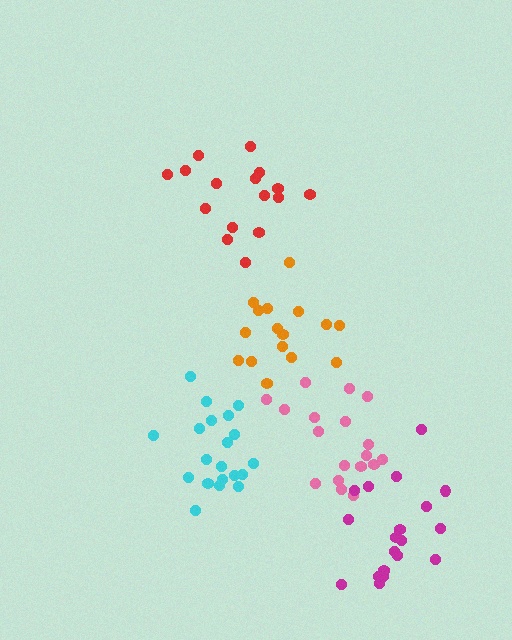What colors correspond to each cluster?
The clusters are colored: pink, red, cyan, orange, magenta.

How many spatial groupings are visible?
There are 5 spatial groupings.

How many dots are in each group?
Group 1: 18 dots, Group 2: 16 dots, Group 3: 20 dots, Group 4: 16 dots, Group 5: 19 dots (89 total).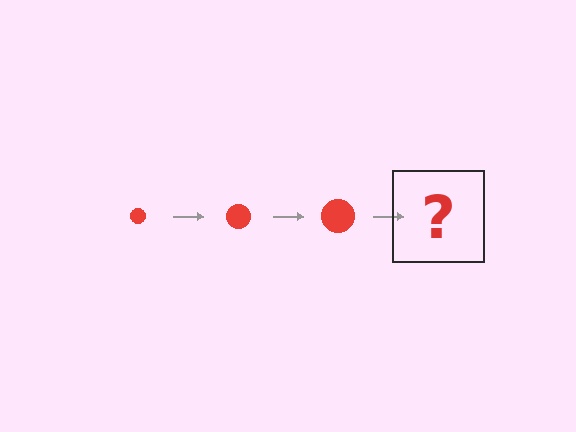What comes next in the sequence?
The next element should be a red circle, larger than the previous one.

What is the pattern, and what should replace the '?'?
The pattern is that the circle gets progressively larger each step. The '?' should be a red circle, larger than the previous one.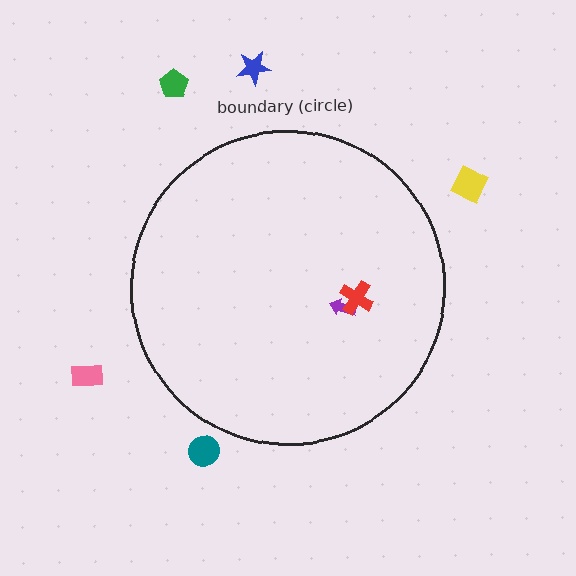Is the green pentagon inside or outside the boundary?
Outside.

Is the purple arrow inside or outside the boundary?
Inside.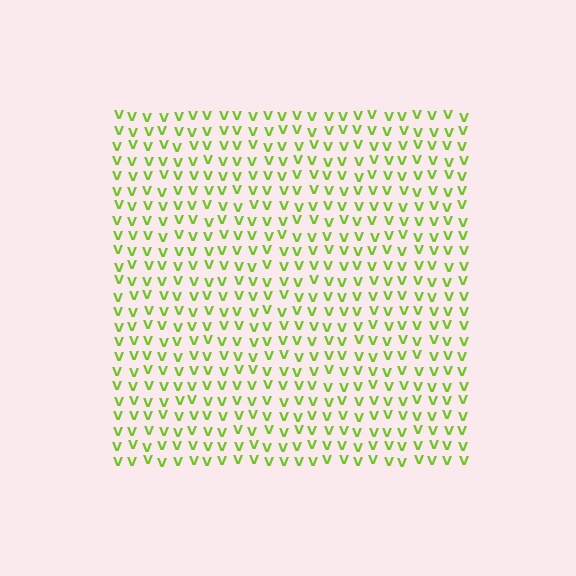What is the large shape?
The large shape is a square.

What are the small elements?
The small elements are letter V's.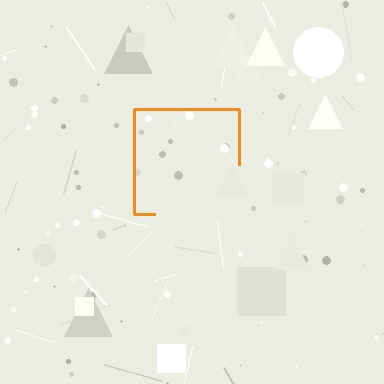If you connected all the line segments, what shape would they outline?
They would outline a square.